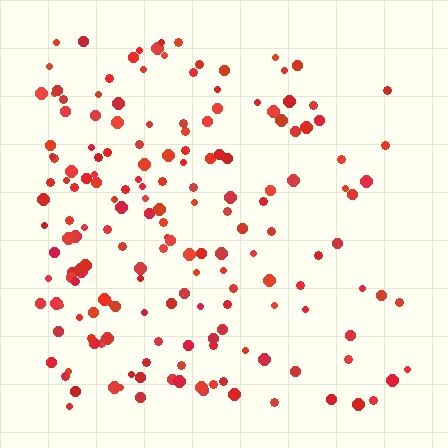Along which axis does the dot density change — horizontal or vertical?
Horizontal.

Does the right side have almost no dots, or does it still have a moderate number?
Still a moderate number, just noticeably fewer than the left.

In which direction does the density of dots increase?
From right to left, with the left side densest.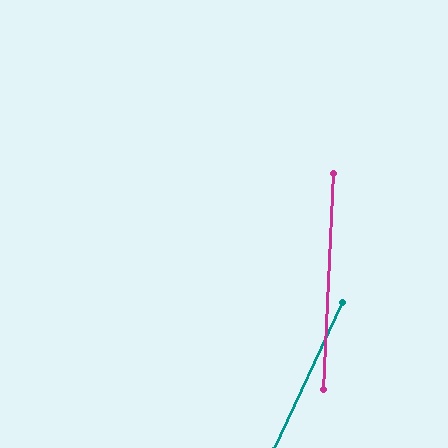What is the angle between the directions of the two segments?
Approximately 23 degrees.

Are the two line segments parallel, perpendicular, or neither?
Neither parallel nor perpendicular — they differ by about 23°.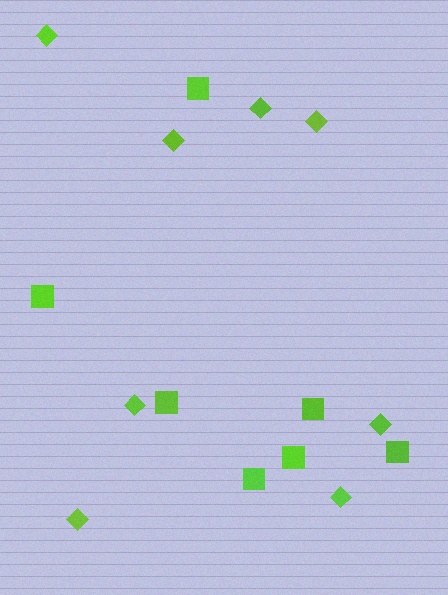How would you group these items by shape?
There are 2 groups: one group of diamonds (8) and one group of squares (7).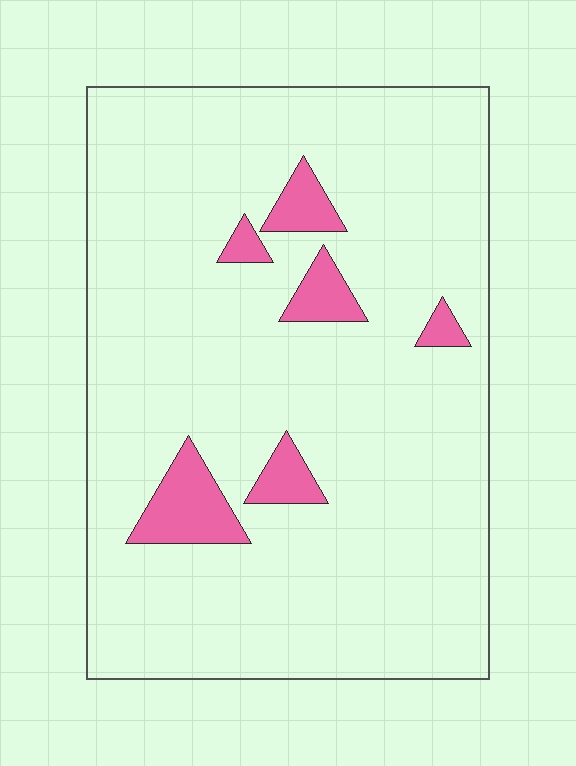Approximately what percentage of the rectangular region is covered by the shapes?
Approximately 10%.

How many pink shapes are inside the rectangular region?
6.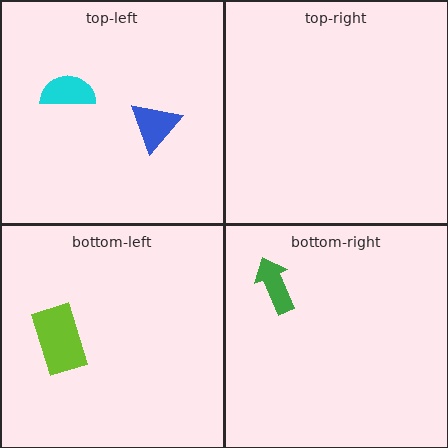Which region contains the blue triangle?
The top-left region.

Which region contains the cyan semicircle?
The top-left region.